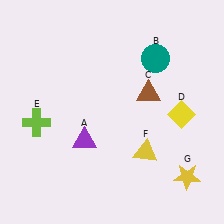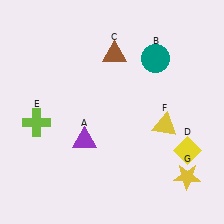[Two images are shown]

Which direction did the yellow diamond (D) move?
The yellow diamond (D) moved down.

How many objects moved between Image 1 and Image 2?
3 objects moved between the two images.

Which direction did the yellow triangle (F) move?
The yellow triangle (F) moved up.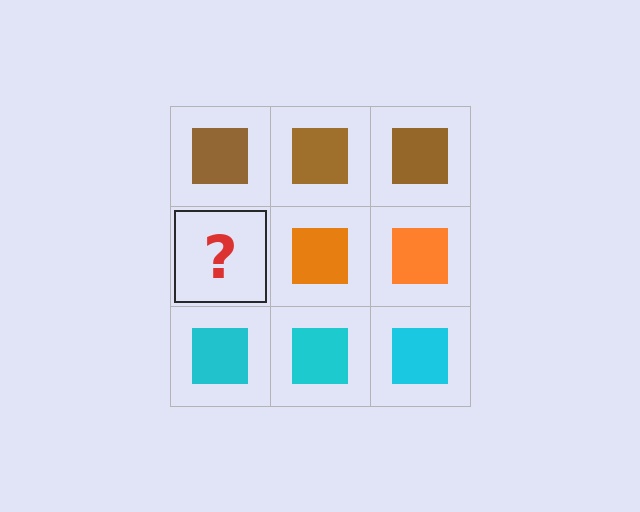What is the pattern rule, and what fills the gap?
The rule is that each row has a consistent color. The gap should be filled with an orange square.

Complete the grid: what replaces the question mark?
The question mark should be replaced with an orange square.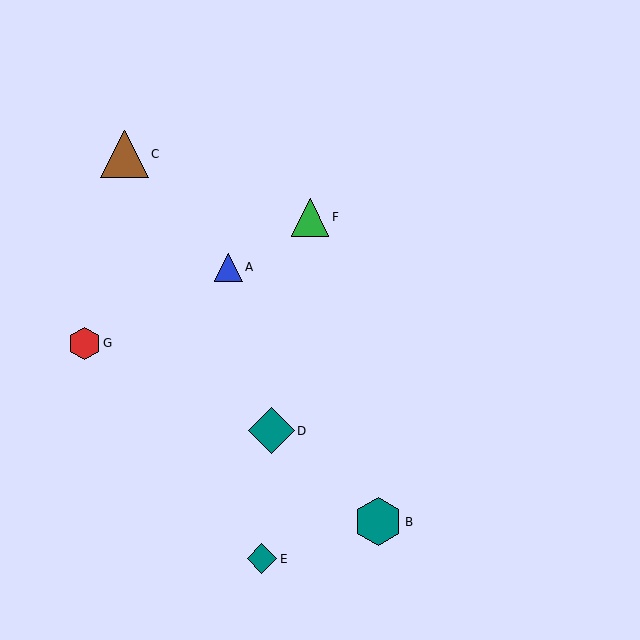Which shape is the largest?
The teal hexagon (labeled B) is the largest.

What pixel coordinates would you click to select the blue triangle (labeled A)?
Click at (228, 267) to select the blue triangle A.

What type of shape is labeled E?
Shape E is a teal diamond.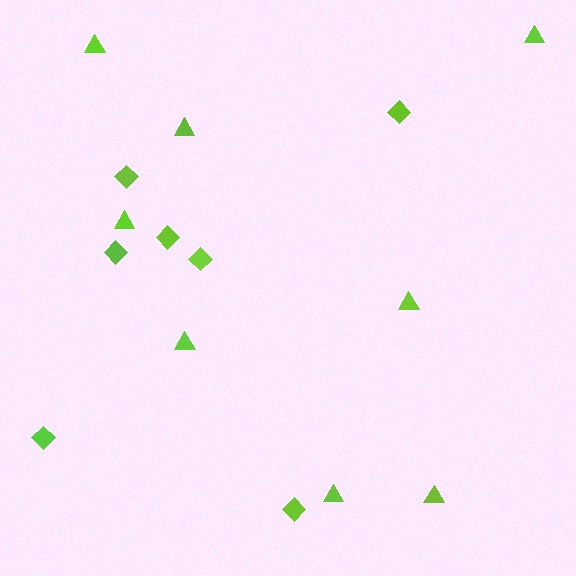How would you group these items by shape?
There are 2 groups: one group of diamonds (7) and one group of triangles (8).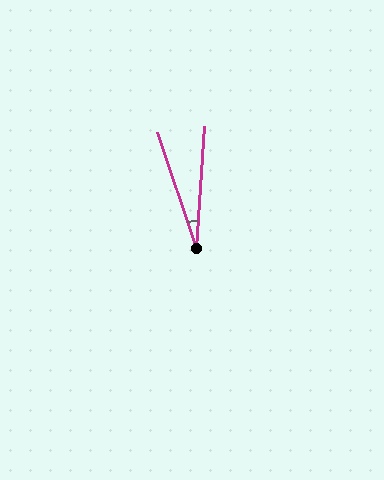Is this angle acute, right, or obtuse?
It is acute.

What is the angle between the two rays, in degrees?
Approximately 22 degrees.